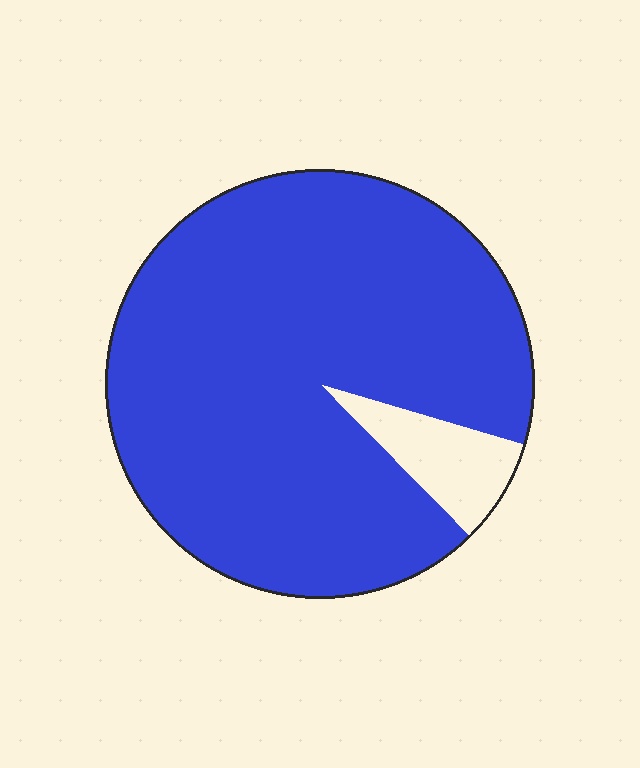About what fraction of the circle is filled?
About nine tenths (9/10).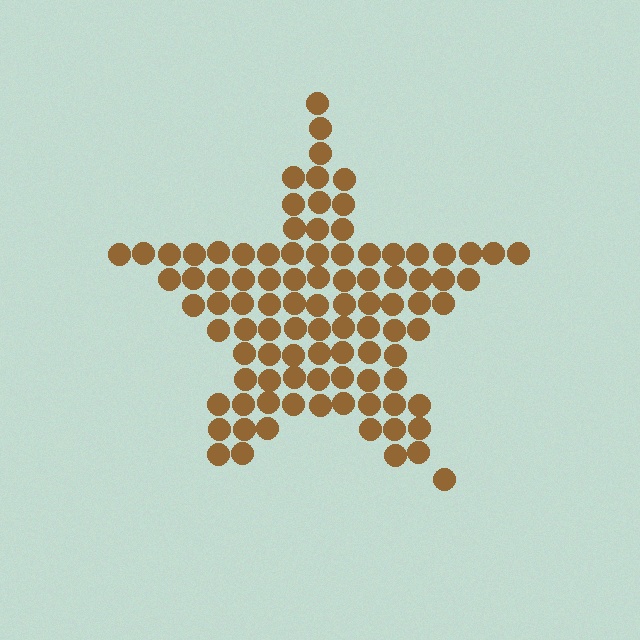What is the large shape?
The large shape is a star.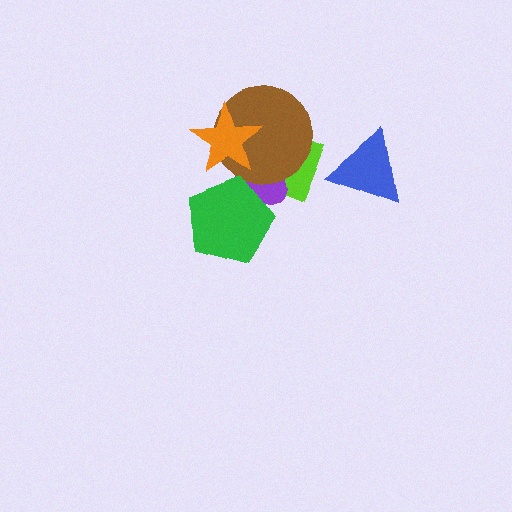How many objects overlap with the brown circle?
3 objects overlap with the brown circle.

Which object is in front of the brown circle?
The orange star is in front of the brown circle.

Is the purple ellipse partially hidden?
Yes, it is partially covered by another shape.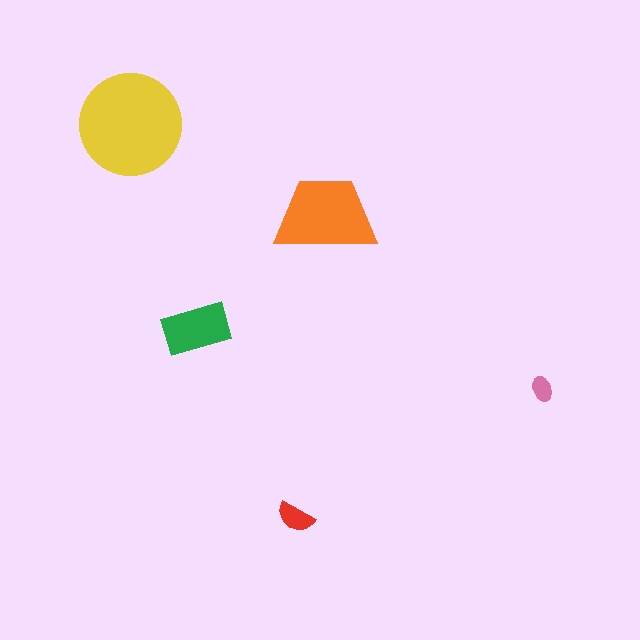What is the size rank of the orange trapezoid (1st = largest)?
2nd.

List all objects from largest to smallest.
The yellow circle, the orange trapezoid, the green rectangle, the red semicircle, the pink ellipse.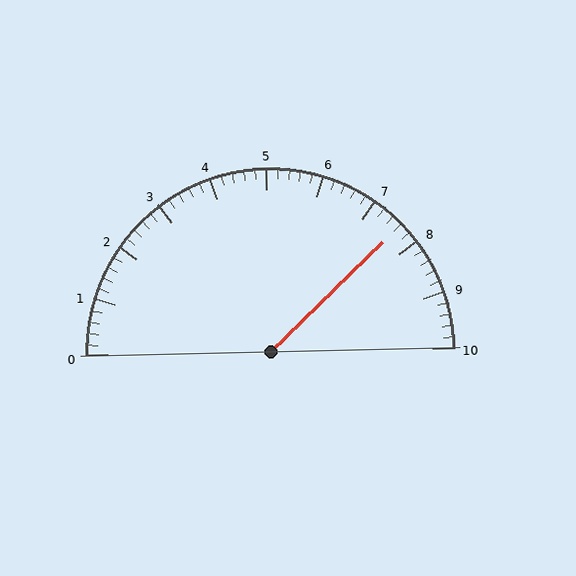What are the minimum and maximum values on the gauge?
The gauge ranges from 0 to 10.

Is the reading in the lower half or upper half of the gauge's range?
The reading is in the upper half of the range (0 to 10).